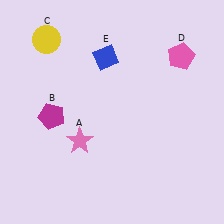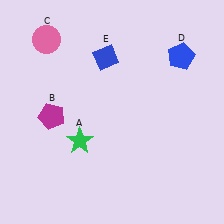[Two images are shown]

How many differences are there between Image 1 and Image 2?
There are 3 differences between the two images.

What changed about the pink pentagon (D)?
In Image 1, D is pink. In Image 2, it changed to blue.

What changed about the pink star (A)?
In Image 1, A is pink. In Image 2, it changed to green.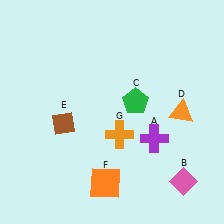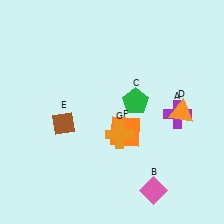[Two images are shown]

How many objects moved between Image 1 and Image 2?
3 objects moved between the two images.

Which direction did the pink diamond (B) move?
The pink diamond (B) moved left.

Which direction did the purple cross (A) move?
The purple cross (A) moved up.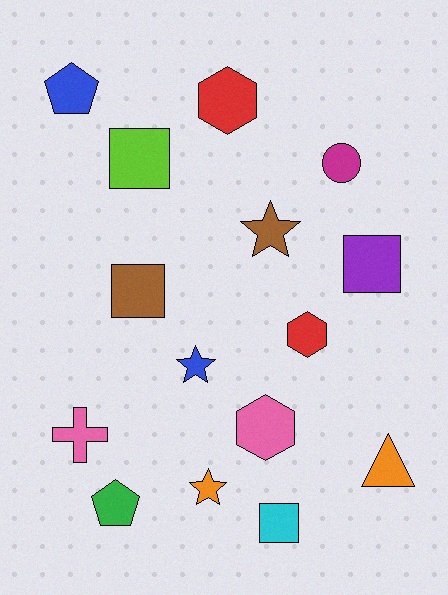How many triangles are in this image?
There is 1 triangle.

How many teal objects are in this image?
There are no teal objects.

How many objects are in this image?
There are 15 objects.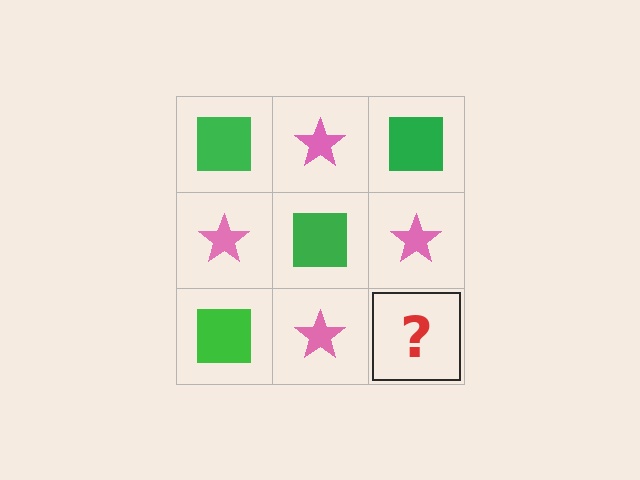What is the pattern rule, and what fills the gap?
The rule is that it alternates green square and pink star in a checkerboard pattern. The gap should be filled with a green square.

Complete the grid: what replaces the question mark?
The question mark should be replaced with a green square.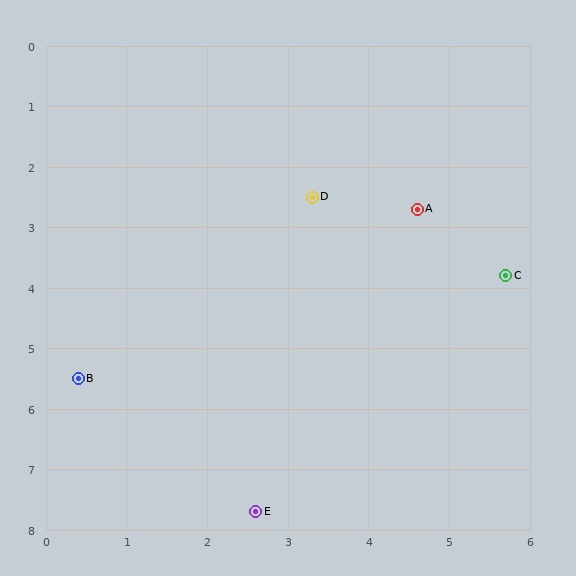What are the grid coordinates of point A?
Point A is at approximately (4.6, 2.7).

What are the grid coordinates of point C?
Point C is at approximately (5.7, 3.8).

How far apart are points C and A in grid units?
Points C and A are about 1.6 grid units apart.